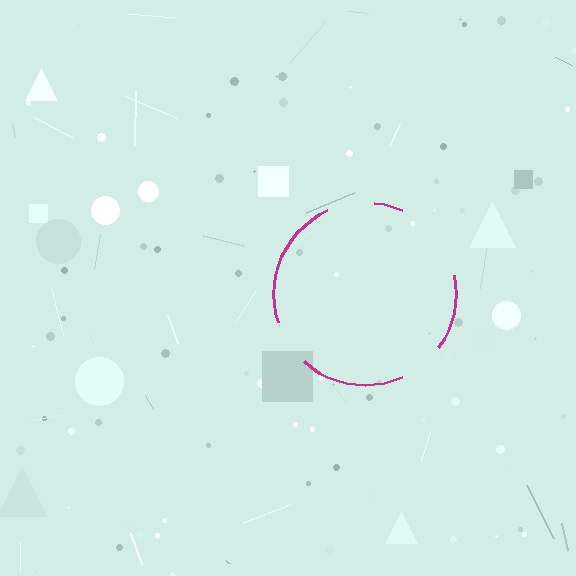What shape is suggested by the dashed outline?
The dashed outline suggests a circle.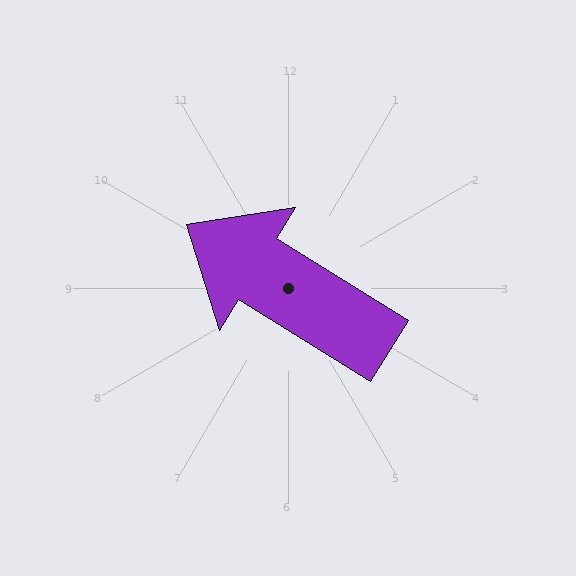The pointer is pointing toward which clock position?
Roughly 10 o'clock.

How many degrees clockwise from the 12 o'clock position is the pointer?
Approximately 302 degrees.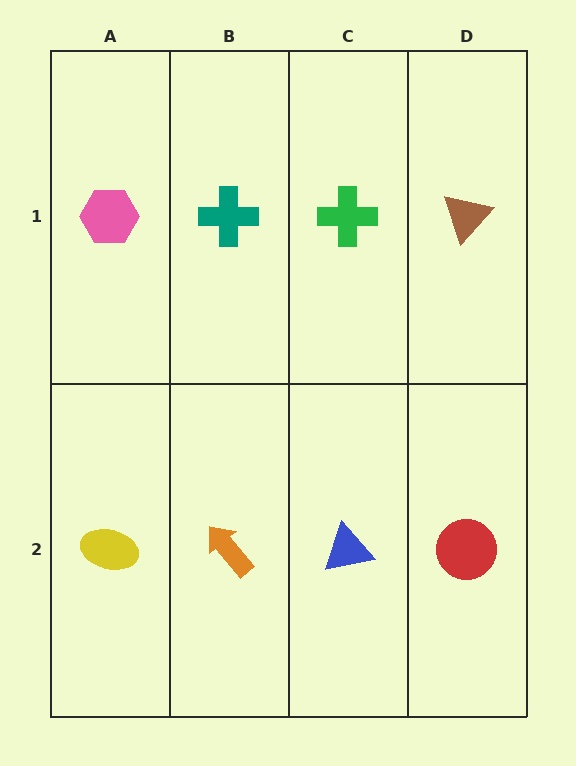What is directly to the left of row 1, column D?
A green cross.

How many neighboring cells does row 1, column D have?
2.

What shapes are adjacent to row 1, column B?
An orange arrow (row 2, column B), a pink hexagon (row 1, column A), a green cross (row 1, column C).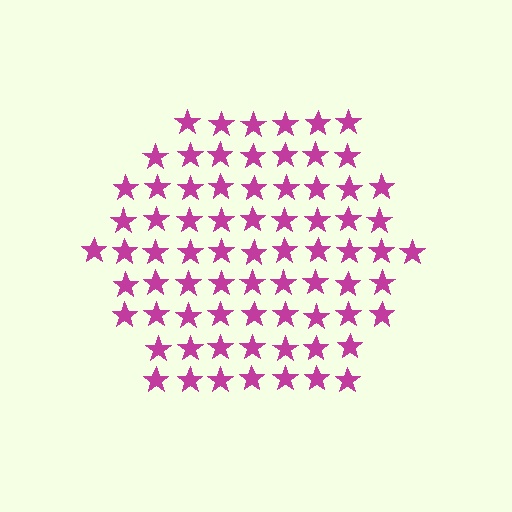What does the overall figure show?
The overall figure shows a hexagon.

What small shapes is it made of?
It is made of small stars.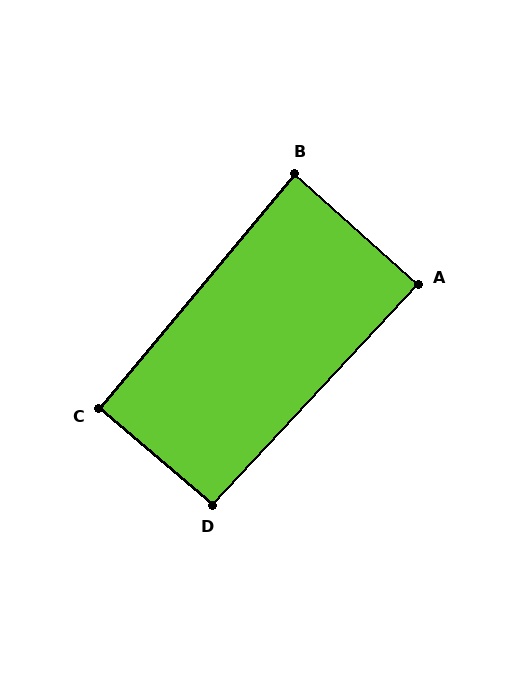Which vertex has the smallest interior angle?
B, at approximately 88 degrees.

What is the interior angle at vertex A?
Approximately 89 degrees (approximately right).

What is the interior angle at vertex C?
Approximately 91 degrees (approximately right).